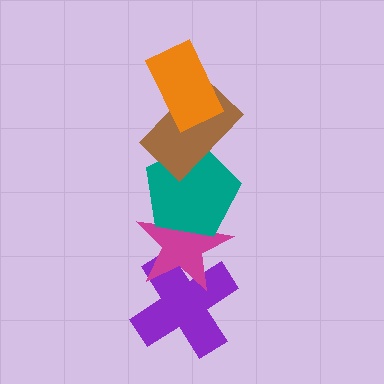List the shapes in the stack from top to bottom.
From top to bottom: the orange rectangle, the brown rectangle, the teal pentagon, the magenta star, the purple cross.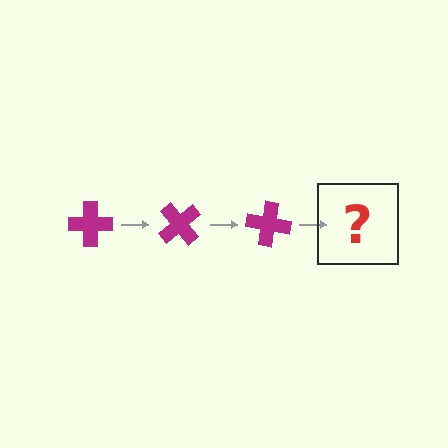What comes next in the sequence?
The next element should be a magenta cross rotated 150 degrees.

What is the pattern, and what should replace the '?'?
The pattern is that the cross rotates 50 degrees each step. The '?' should be a magenta cross rotated 150 degrees.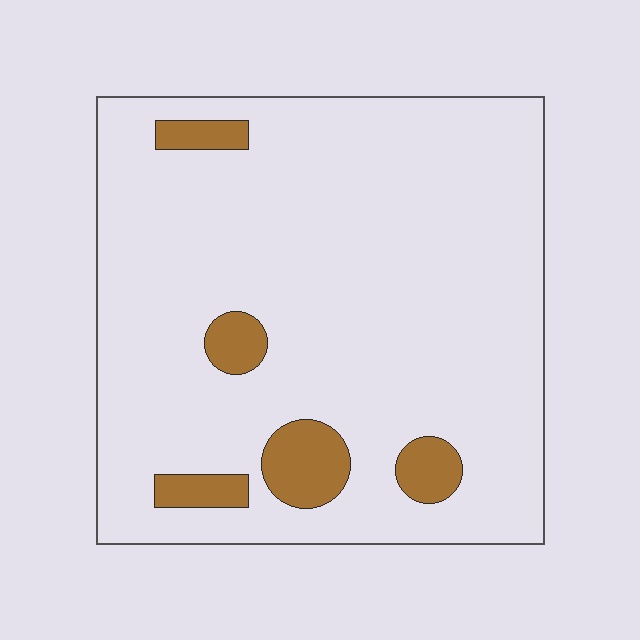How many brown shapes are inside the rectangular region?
5.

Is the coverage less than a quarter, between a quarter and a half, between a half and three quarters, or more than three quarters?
Less than a quarter.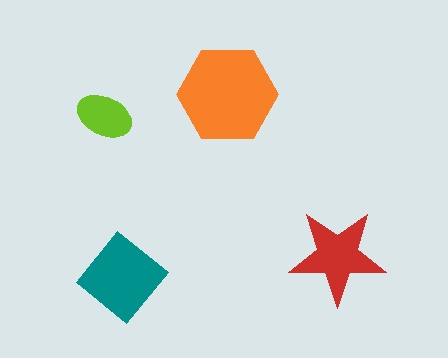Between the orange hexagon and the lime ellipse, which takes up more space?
The orange hexagon.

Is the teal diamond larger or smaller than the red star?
Larger.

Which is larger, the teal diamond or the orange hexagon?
The orange hexagon.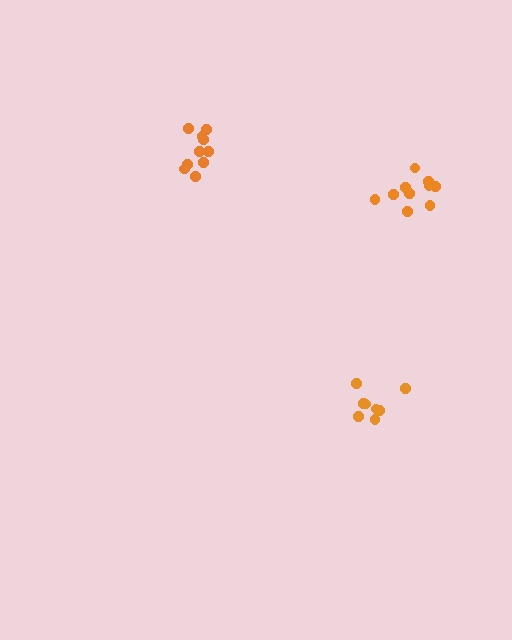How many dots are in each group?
Group 1: 8 dots, Group 2: 10 dots, Group 3: 10 dots (28 total).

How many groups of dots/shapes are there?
There are 3 groups.